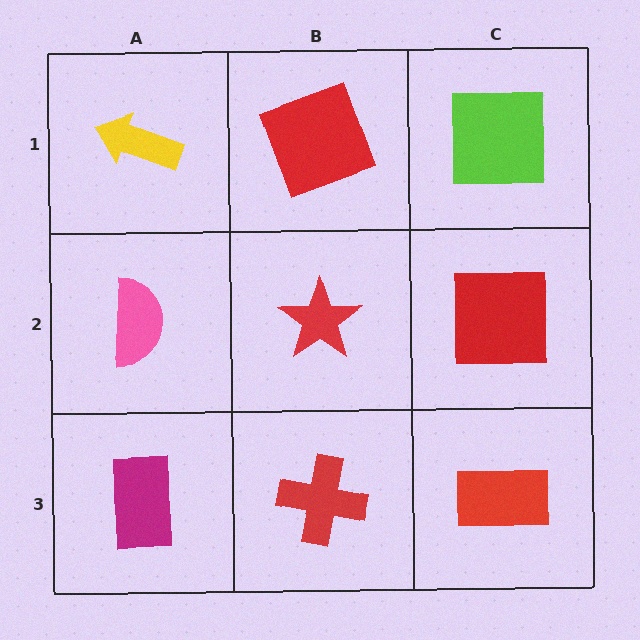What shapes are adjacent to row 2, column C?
A lime square (row 1, column C), a red rectangle (row 3, column C), a red star (row 2, column B).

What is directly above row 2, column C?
A lime square.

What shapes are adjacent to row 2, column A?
A yellow arrow (row 1, column A), a magenta rectangle (row 3, column A), a red star (row 2, column B).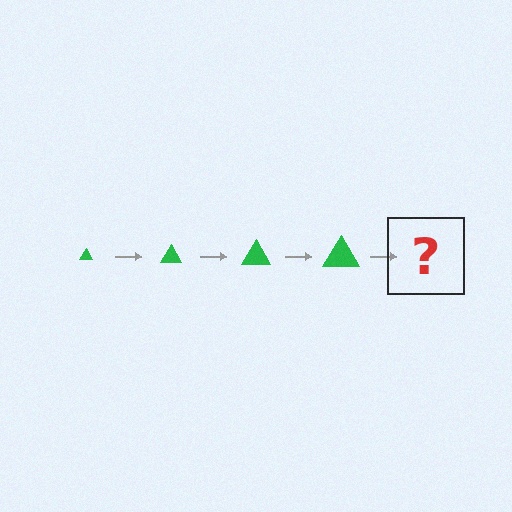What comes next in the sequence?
The next element should be a green triangle, larger than the previous one.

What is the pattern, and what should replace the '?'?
The pattern is that the triangle gets progressively larger each step. The '?' should be a green triangle, larger than the previous one.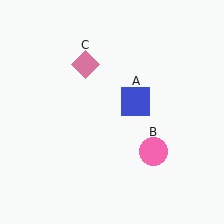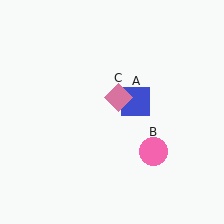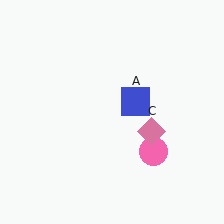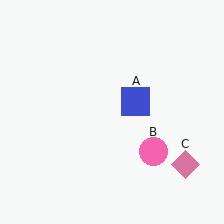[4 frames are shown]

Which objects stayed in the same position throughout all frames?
Blue square (object A) and pink circle (object B) remained stationary.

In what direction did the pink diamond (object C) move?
The pink diamond (object C) moved down and to the right.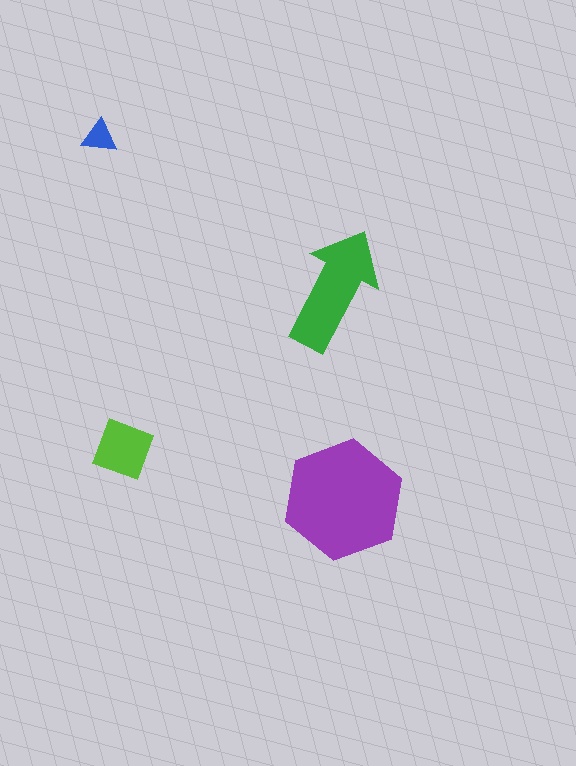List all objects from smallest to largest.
The blue triangle, the lime diamond, the green arrow, the purple hexagon.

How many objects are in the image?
There are 4 objects in the image.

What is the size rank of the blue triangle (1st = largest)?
4th.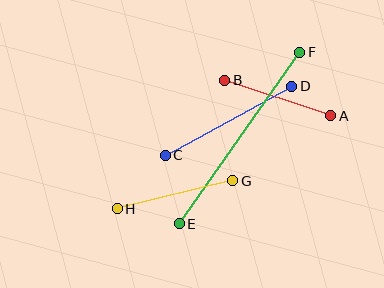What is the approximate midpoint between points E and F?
The midpoint is at approximately (240, 138) pixels.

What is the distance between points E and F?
The distance is approximately 210 pixels.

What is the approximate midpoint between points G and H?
The midpoint is at approximately (175, 195) pixels.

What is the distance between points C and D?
The distance is approximately 144 pixels.